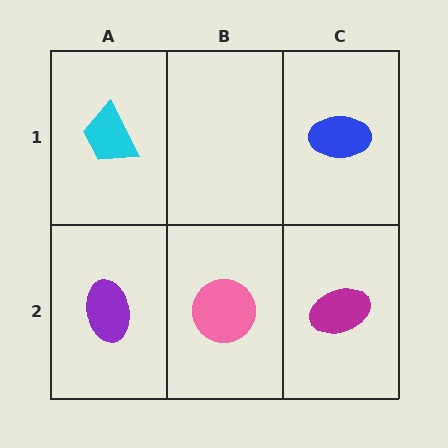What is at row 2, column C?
A magenta ellipse.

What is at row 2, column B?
A pink circle.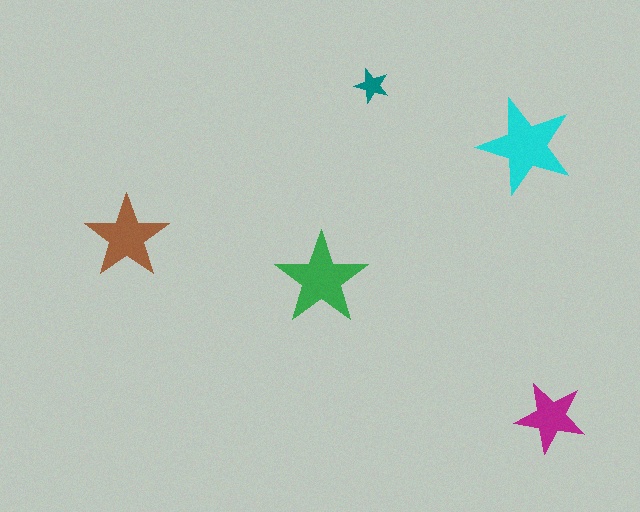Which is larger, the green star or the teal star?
The green one.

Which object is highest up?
The teal star is topmost.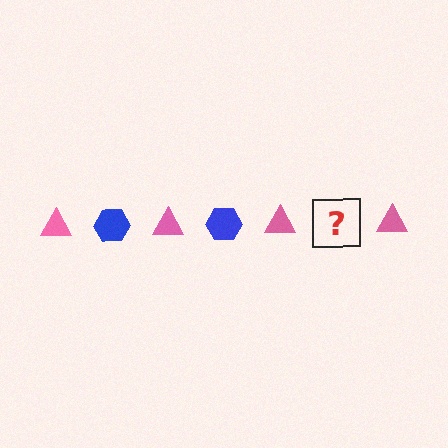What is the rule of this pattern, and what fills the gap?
The rule is that the pattern alternates between pink triangle and blue hexagon. The gap should be filled with a blue hexagon.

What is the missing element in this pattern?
The missing element is a blue hexagon.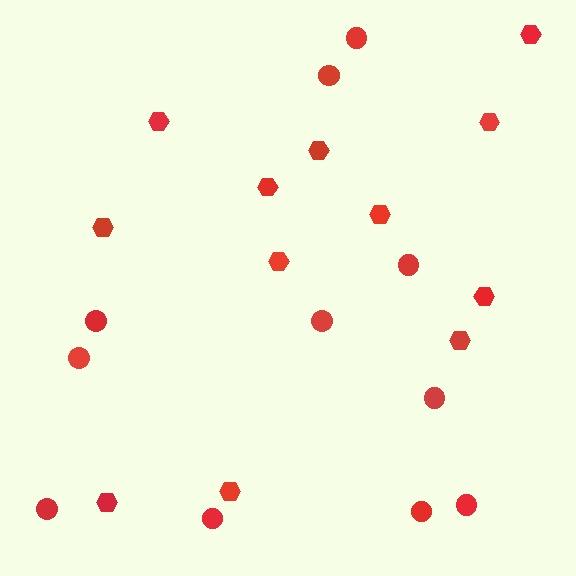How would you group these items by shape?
There are 2 groups: one group of hexagons (12) and one group of circles (11).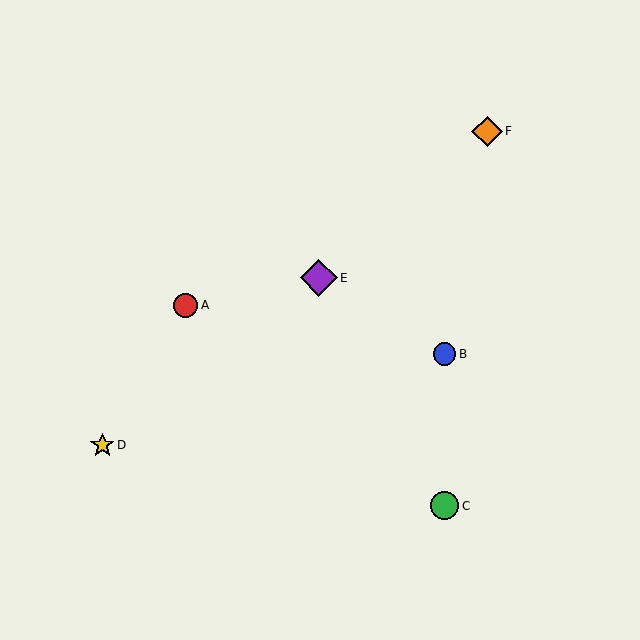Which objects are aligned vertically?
Objects B, C are aligned vertically.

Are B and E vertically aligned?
No, B is at x≈445 and E is at x≈319.